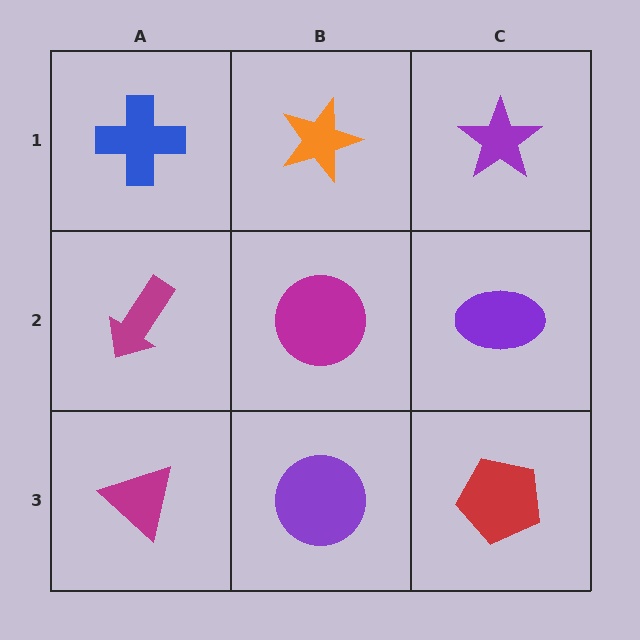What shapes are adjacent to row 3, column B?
A magenta circle (row 2, column B), a magenta triangle (row 3, column A), a red pentagon (row 3, column C).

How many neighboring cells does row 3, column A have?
2.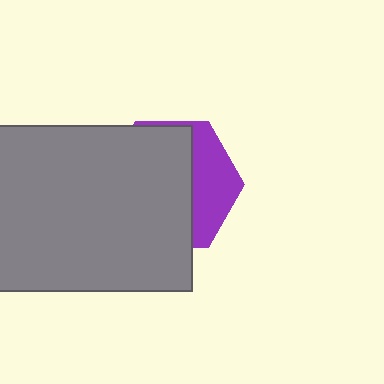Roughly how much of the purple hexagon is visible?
A small part of it is visible (roughly 32%).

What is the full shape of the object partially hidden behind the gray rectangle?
The partially hidden object is a purple hexagon.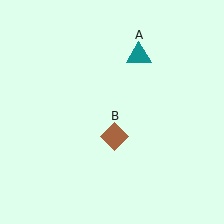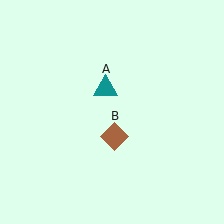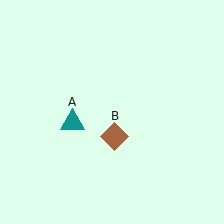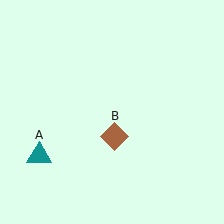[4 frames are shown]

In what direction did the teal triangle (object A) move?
The teal triangle (object A) moved down and to the left.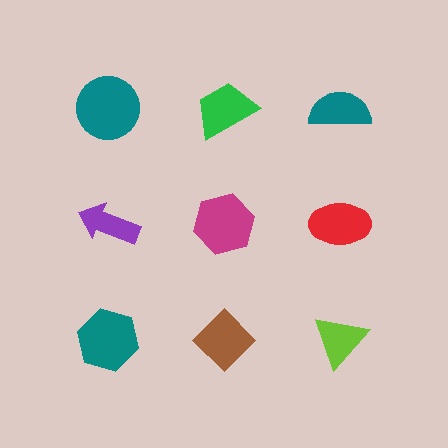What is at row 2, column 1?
A purple arrow.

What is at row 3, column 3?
A lime triangle.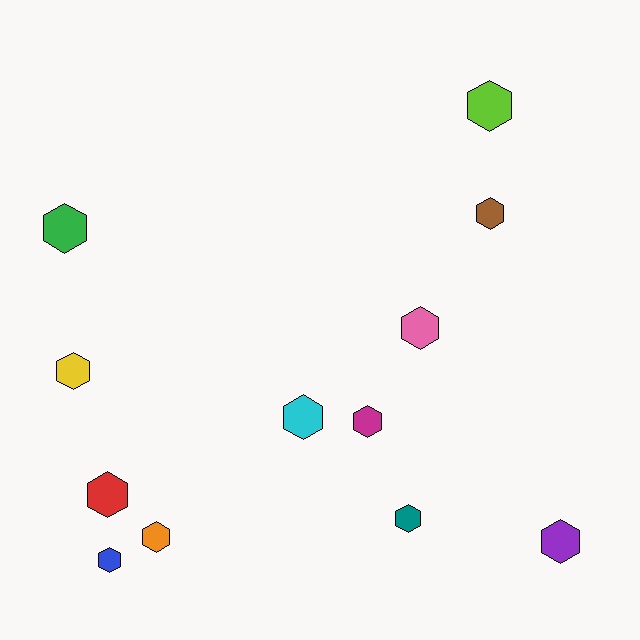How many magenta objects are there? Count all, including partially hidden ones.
There is 1 magenta object.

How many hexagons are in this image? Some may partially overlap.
There are 12 hexagons.